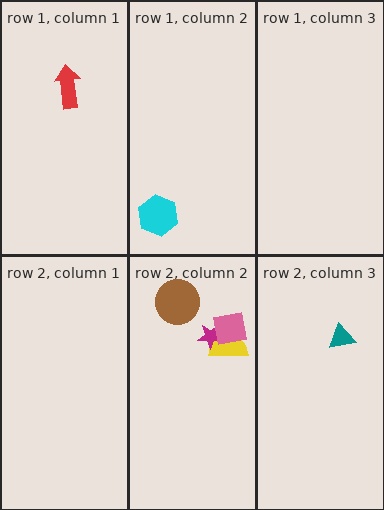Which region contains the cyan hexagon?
The row 1, column 2 region.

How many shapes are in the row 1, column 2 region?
1.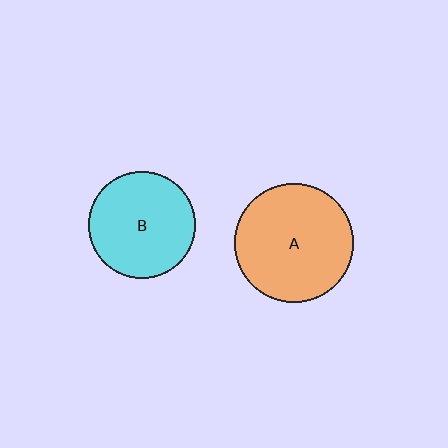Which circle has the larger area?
Circle A (orange).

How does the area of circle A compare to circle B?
Approximately 1.2 times.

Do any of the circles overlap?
No, none of the circles overlap.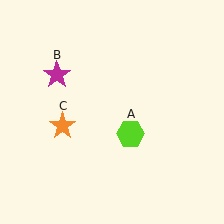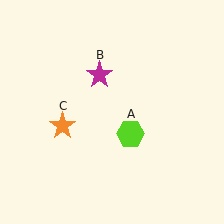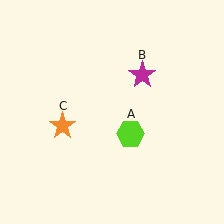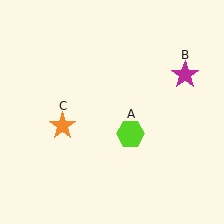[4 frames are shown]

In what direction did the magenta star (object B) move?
The magenta star (object B) moved right.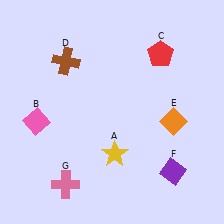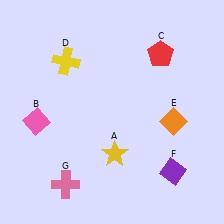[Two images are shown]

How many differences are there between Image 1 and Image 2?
There is 1 difference between the two images.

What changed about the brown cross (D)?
In Image 1, D is brown. In Image 2, it changed to yellow.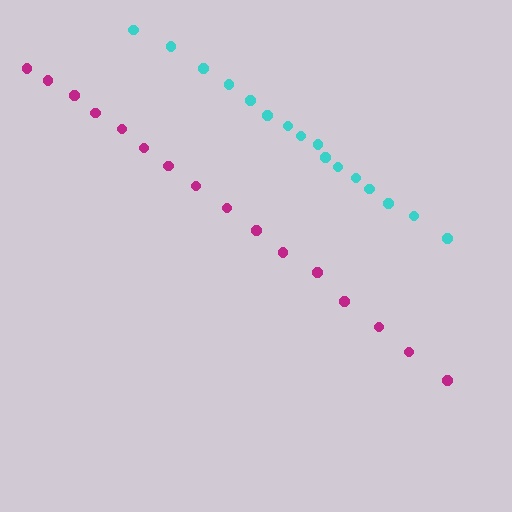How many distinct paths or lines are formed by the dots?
There are 2 distinct paths.